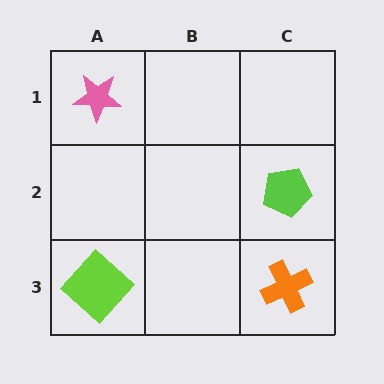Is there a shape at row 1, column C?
No, that cell is empty.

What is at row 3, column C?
An orange cross.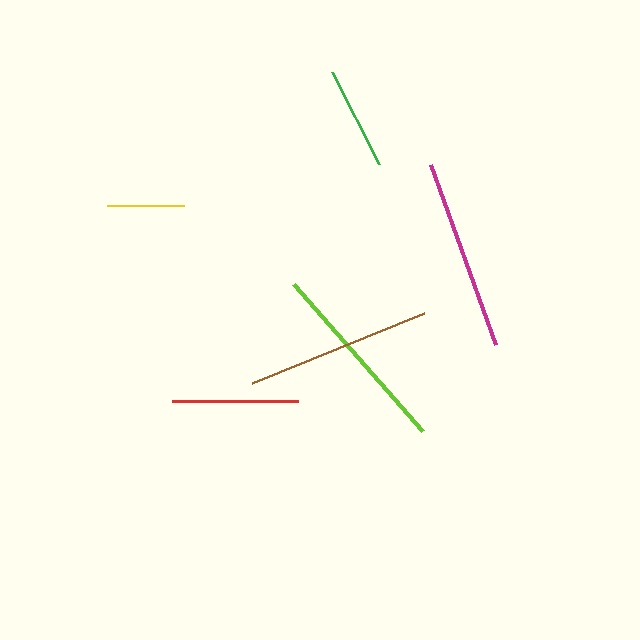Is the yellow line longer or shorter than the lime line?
The lime line is longer than the yellow line.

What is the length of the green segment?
The green segment is approximately 104 pixels long.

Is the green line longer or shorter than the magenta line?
The magenta line is longer than the green line.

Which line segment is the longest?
The lime line is the longest at approximately 195 pixels.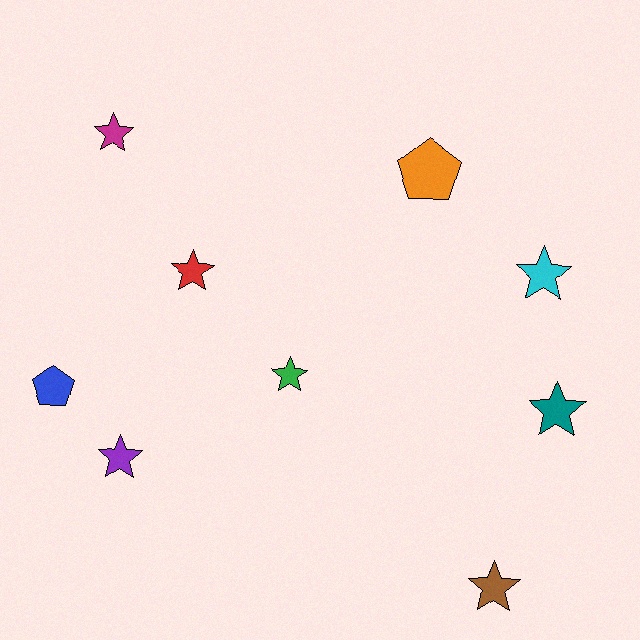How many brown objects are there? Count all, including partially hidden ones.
There is 1 brown object.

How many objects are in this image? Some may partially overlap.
There are 9 objects.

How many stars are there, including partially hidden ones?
There are 7 stars.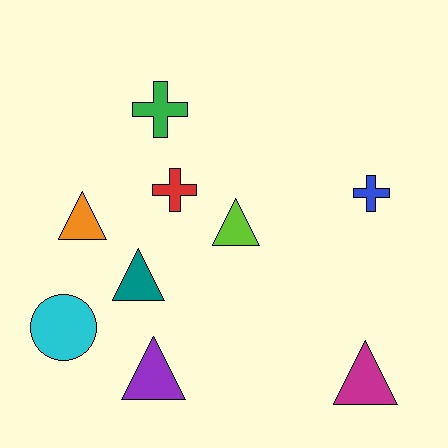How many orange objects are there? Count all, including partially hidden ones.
There is 1 orange object.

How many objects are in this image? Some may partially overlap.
There are 9 objects.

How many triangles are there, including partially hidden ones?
There are 5 triangles.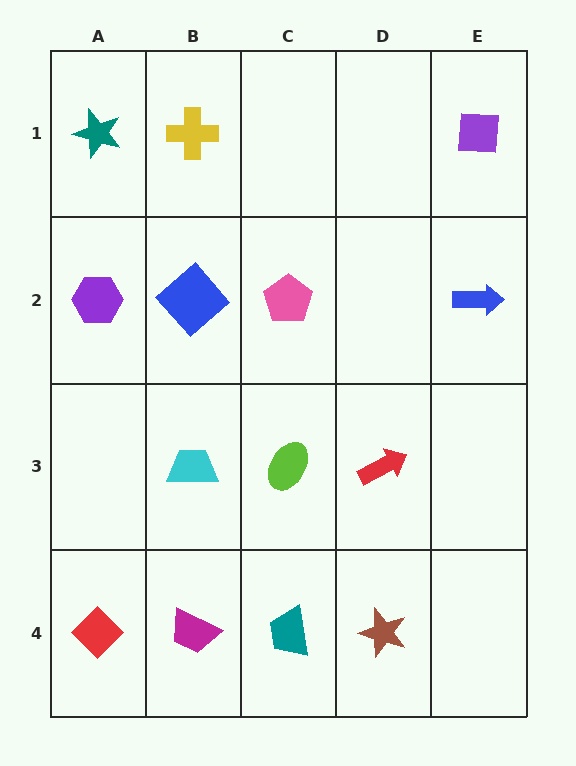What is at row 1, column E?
A purple square.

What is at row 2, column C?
A pink pentagon.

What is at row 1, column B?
A yellow cross.